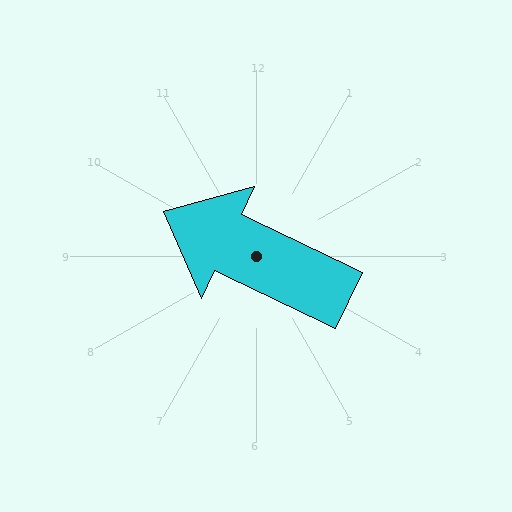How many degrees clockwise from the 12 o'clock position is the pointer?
Approximately 296 degrees.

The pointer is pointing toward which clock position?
Roughly 10 o'clock.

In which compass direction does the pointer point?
Northwest.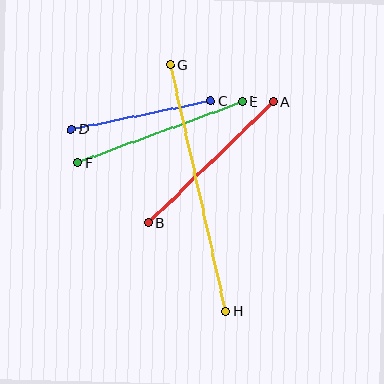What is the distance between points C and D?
The distance is approximately 143 pixels.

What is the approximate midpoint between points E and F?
The midpoint is at approximately (160, 132) pixels.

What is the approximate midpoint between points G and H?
The midpoint is at approximately (198, 188) pixels.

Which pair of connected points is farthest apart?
Points G and H are farthest apart.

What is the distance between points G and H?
The distance is approximately 253 pixels.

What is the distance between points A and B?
The distance is approximately 174 pixels.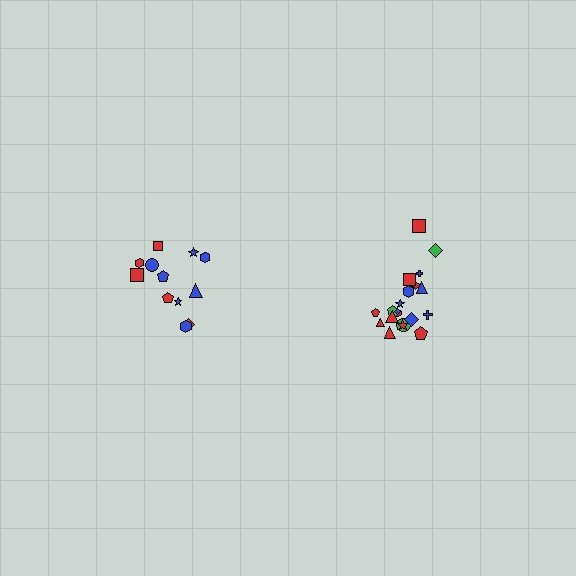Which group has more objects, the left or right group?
The right group.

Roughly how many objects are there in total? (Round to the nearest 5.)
Roughly 35 objects in total.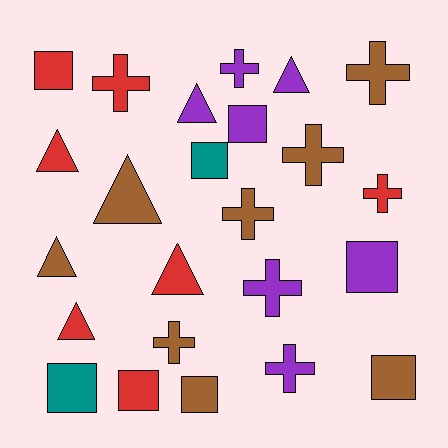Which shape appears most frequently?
Cross, with 9 objects.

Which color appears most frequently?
Brown, with 8 objects.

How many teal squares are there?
There are 2 teal squares.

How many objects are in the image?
There are 24 objects.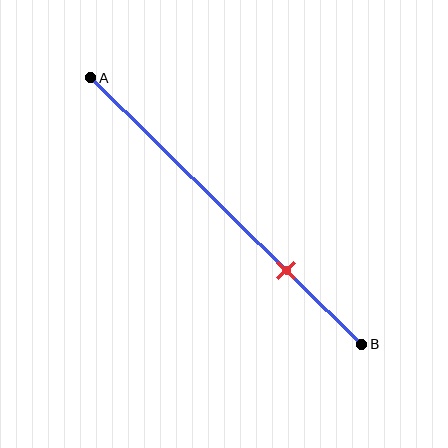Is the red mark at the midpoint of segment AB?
No, the mark is at about 70% from A, not at the 50% midpoint.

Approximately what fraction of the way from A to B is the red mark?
The red mark is approximately 70% of the way from A to B.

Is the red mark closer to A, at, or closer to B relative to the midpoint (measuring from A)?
The red mark is closer to point B than the midpoint of segment AB.